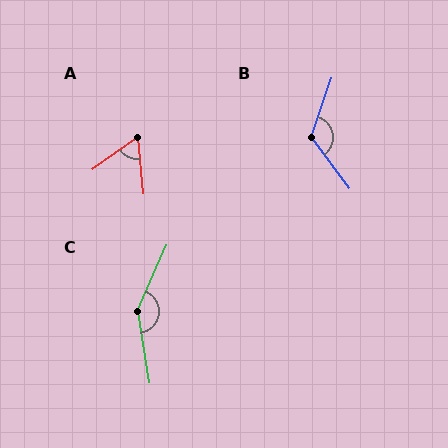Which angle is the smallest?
A, at approximately 60 degrees.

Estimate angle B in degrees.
Approximately 124 degrees.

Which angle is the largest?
C, at approximately 147 degrees.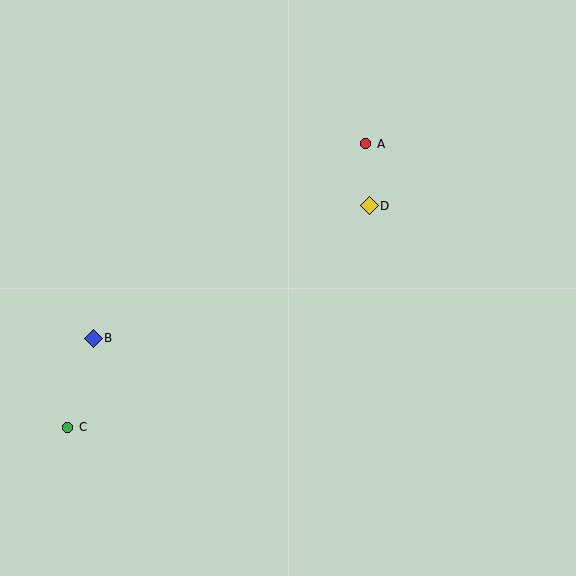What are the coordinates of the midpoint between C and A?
The midpoint between C and A is at (217, 286).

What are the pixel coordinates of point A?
Point A is at (366, 144).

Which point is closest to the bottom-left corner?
Point C is closest to the bottom-left corner.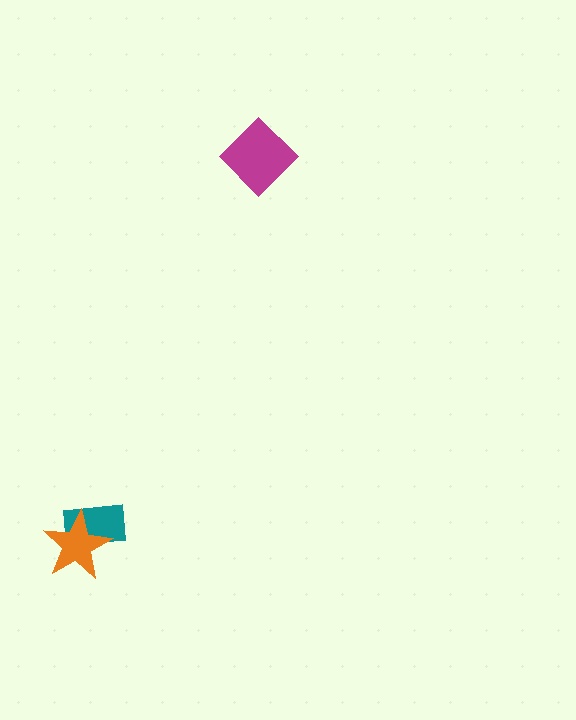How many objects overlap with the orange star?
1 object overlaps with the orange star.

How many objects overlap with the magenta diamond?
0 objects overlap with the magenta diamond.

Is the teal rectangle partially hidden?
Yes, it is partially covered by another shape.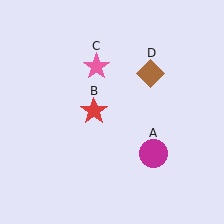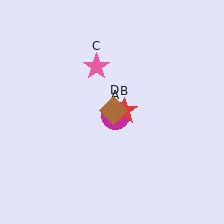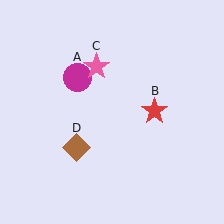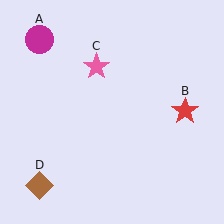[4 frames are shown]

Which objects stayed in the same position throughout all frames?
Pink star (object C) remained stationary.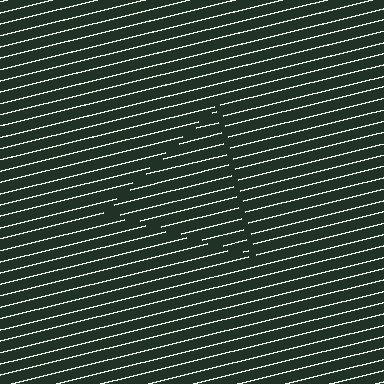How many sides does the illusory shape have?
3 sides — the line-ends trace a triangle.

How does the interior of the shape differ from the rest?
The interior of the shape contains the same grating, shifted by half a period — the contour is defined by the phase discontinuity where line-ends from the inner and outer gratings abut.